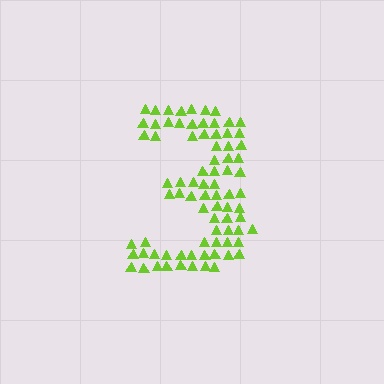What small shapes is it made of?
It is made of small triangles.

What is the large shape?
The large shape is the digit 3.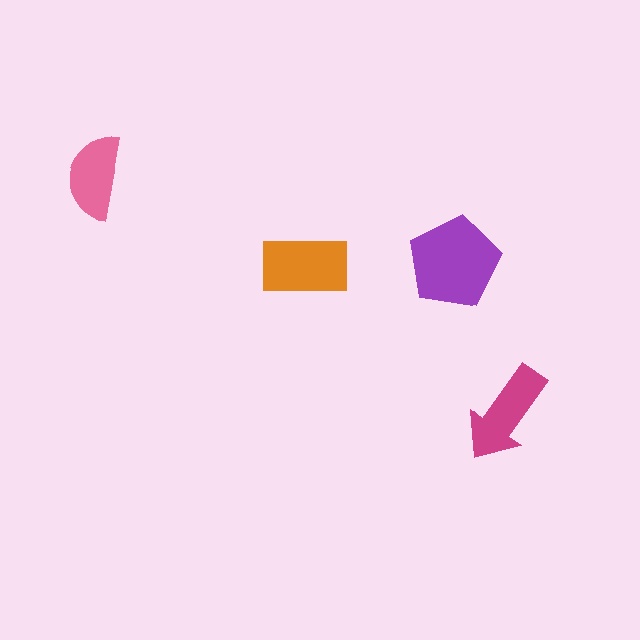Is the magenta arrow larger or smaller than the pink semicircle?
Larger.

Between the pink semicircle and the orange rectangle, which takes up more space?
The orange rectangle.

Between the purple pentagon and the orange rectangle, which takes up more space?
The purple pentagon.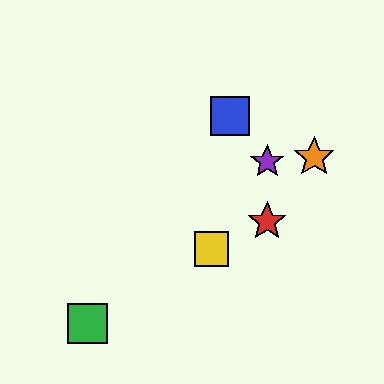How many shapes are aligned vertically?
2 shapes (the red star, the purple star) are aligned vertically.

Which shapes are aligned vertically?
The red star, the purple star are aligned vertically.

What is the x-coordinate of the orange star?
The orange star is at x≈314.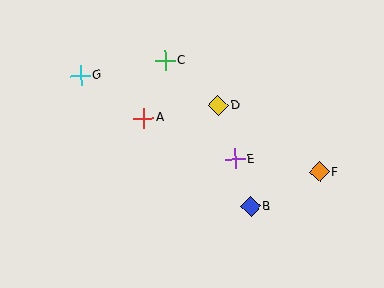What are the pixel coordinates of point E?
Point E is at (235, 159).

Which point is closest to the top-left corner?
Point G is closest to the top-left corner.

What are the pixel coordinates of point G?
Point G is at (81, 76).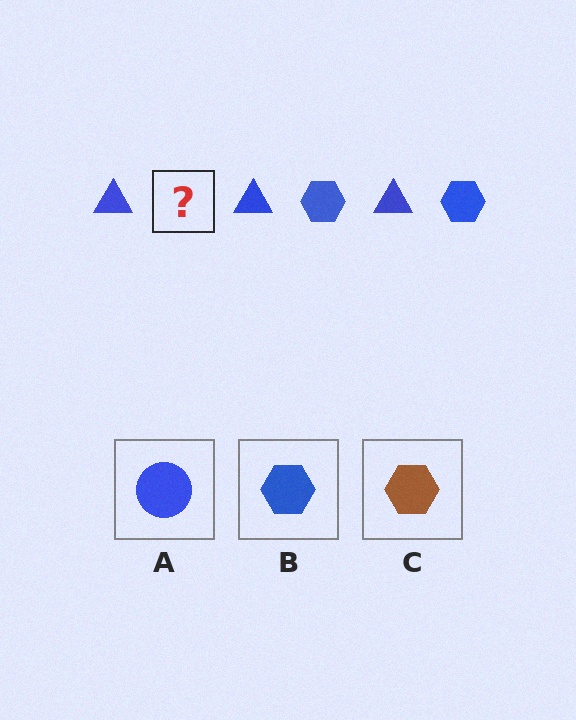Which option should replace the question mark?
Option B.